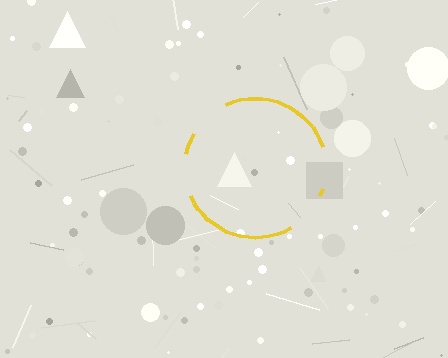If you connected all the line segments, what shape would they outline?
They would outline a circle.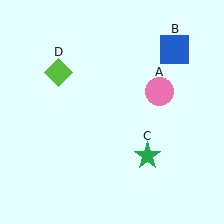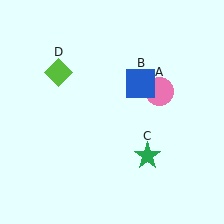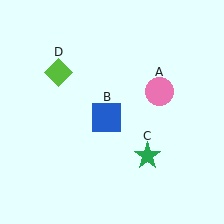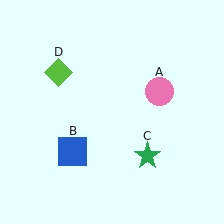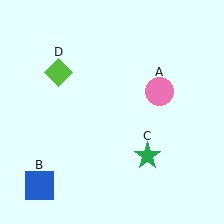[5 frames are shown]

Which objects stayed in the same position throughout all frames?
Pink circle (object A) and green star (object C) and lime diamond (object D) remained stationary.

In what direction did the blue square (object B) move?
The blue square (object B) moved down and to the left.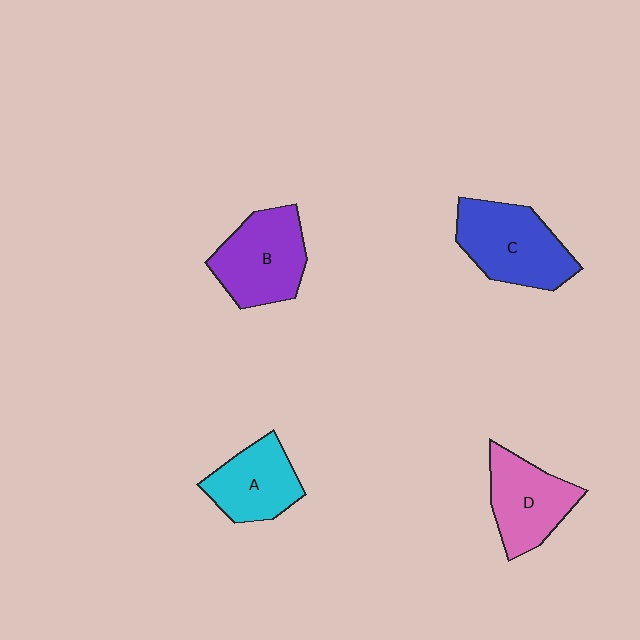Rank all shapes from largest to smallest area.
From largest to smallest: C (blue), B (purple), D (pink), A (cyan).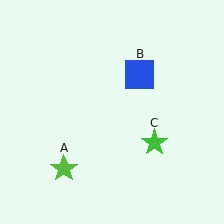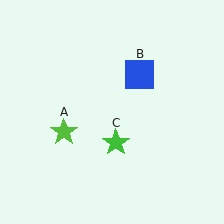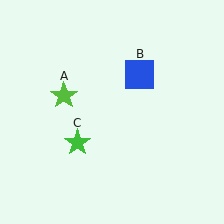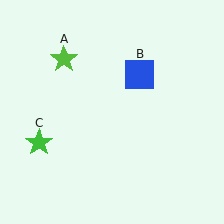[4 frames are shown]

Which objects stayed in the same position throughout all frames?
Blue square (object B) remained stationary.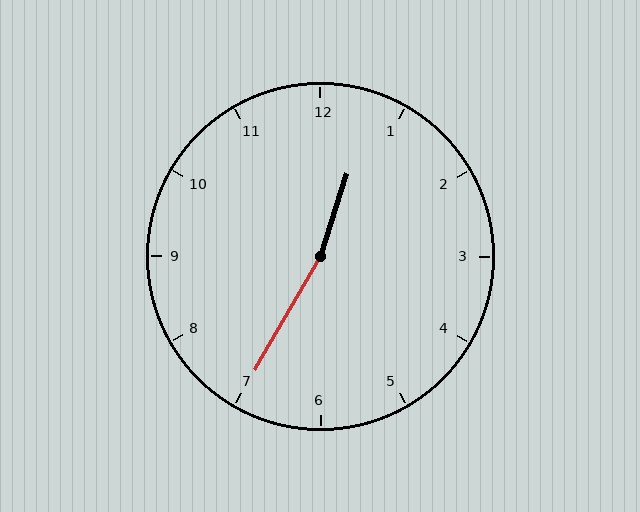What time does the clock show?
12:35.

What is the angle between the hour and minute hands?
Approximately 168 degrees.